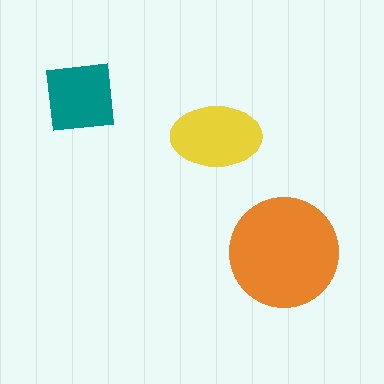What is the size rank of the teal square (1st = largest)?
3rd.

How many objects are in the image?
There are 3 objects in the image.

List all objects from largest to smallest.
The orange circle, the yellow ellipse, the teal square.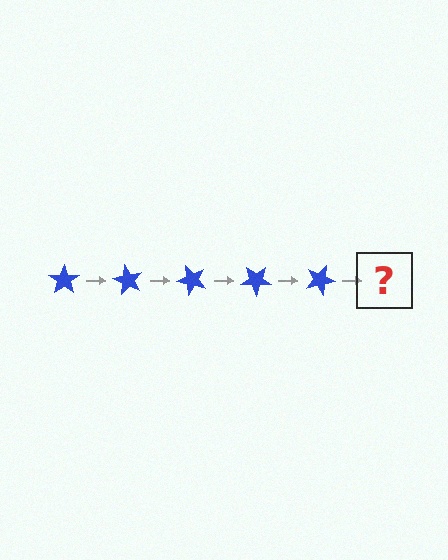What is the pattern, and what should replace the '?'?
The pattern is that the star rotates 60 degrees each step. The '?' should be a blue star rotated 300 degrees.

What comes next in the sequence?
The next element should be a blue star rotated 300 degrees.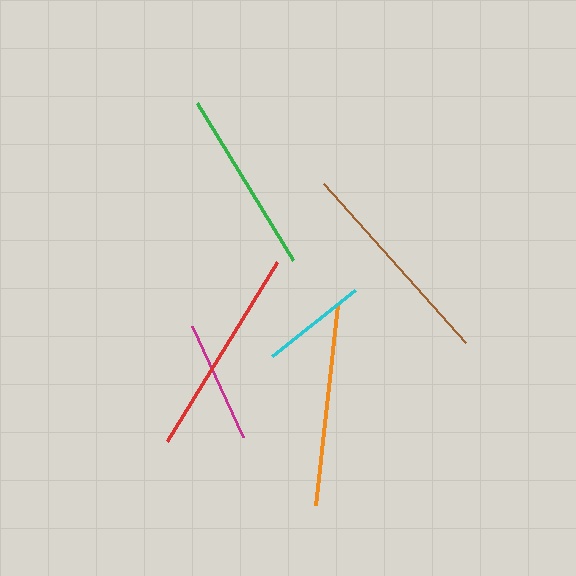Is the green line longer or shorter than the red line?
The red line is longer than the green line.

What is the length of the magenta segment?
The magenta segment is approximately 121 pixels long.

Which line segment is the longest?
The brown line is the longest at approximately 214 pixels.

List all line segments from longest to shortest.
From longest to shortest: brown, red, orange, green, magenta, cyan.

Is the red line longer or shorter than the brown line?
The brown line is longer than the red line.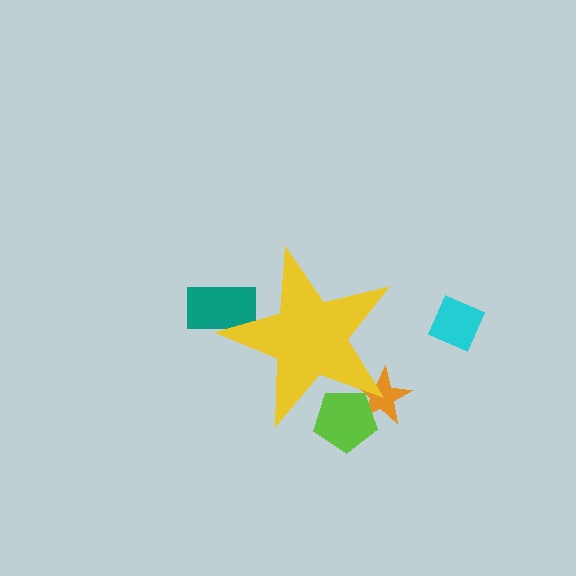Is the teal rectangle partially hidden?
Yes, the teal rectangle is partially hidden behind the yellow star.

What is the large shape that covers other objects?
A yellow star.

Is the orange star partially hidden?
Yes, the orange star is partially hidden behind the yellow star.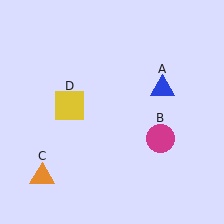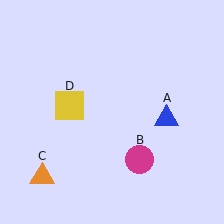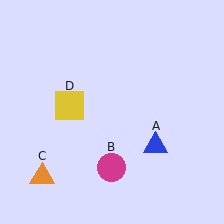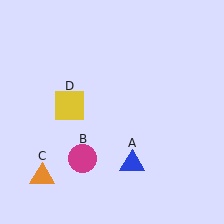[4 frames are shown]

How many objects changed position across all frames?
2 objects changed position: blue triangle (object A), magenta circle (object B).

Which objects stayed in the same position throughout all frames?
Orange triangle (object C) and yellow square (object D) remained stationary.